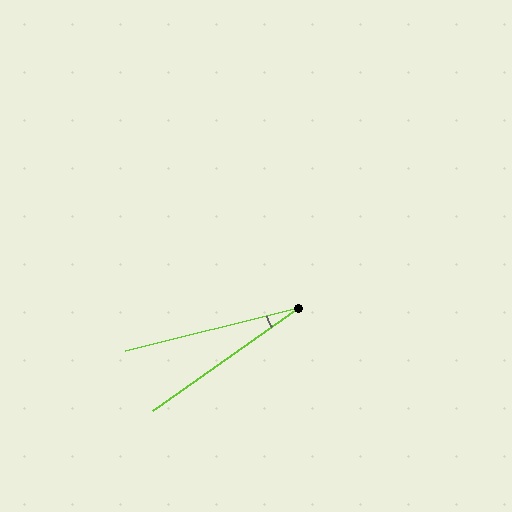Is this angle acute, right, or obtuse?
It is acute.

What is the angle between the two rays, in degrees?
Approximately 21 degrees.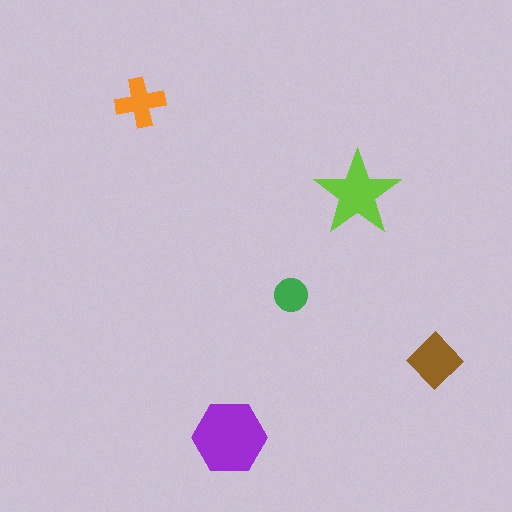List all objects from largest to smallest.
The purple hexagon, the lime star, the brown diamond, the orange cross, the green circle.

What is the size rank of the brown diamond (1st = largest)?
3rd.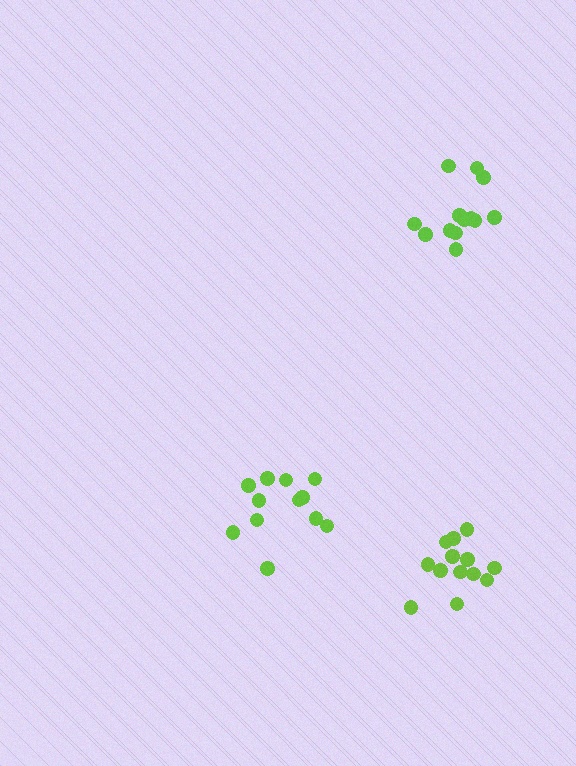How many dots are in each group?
Group 1: 13 dots, Group 2: 12 dots, Group 3: 13 dots (38 total).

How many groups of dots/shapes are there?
There are 3 groups.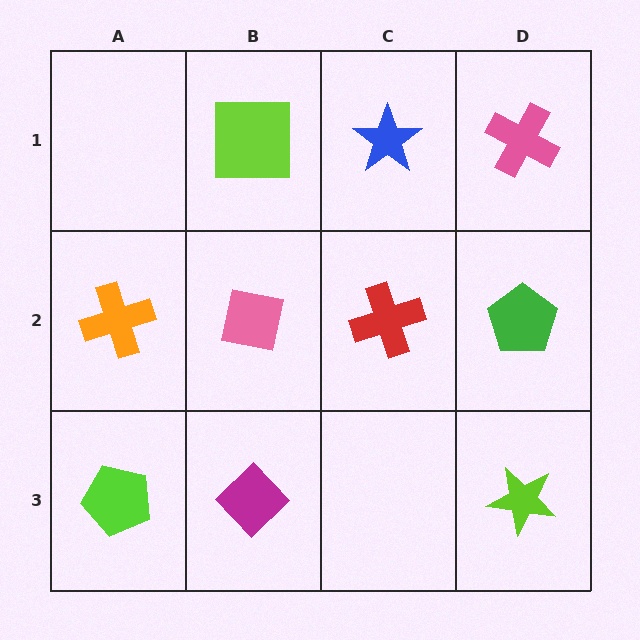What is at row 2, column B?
A pink square.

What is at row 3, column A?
A lime pentagon.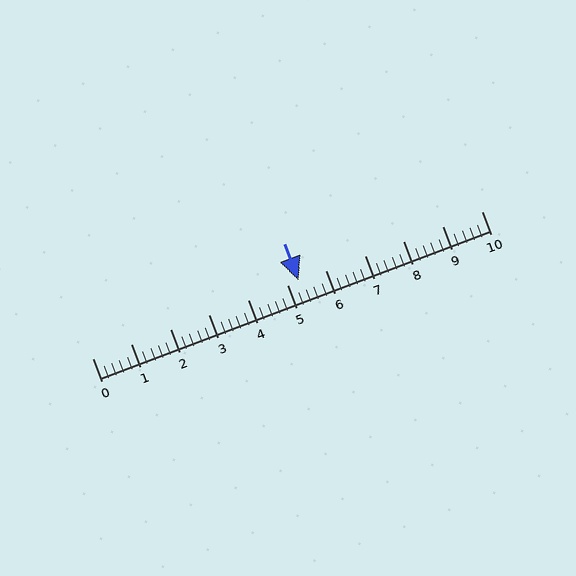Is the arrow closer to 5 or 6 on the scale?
The arrow is closer to 5.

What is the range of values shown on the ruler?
The ruler shows values from 0 to 10.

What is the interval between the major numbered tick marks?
The major tick marks are spaced 1 units apart.